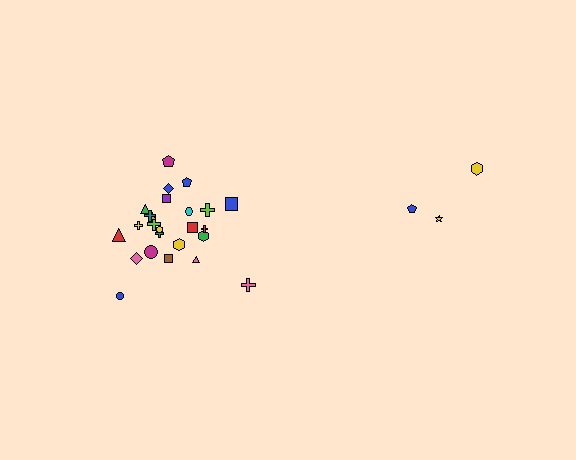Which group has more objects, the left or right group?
The left group.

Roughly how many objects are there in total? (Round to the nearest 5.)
Roughly 30 objects in total.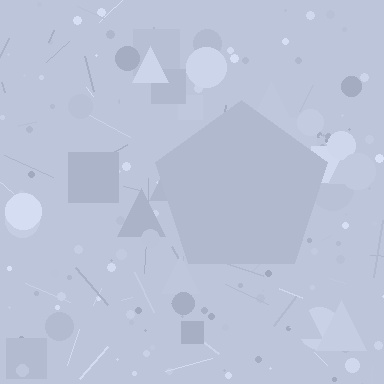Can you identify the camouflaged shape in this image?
The camouflaged shape is a pentagon.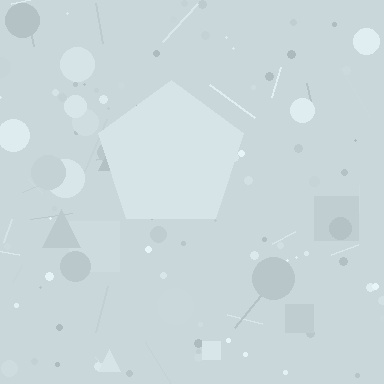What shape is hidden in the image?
A pentagon is hidden in the image.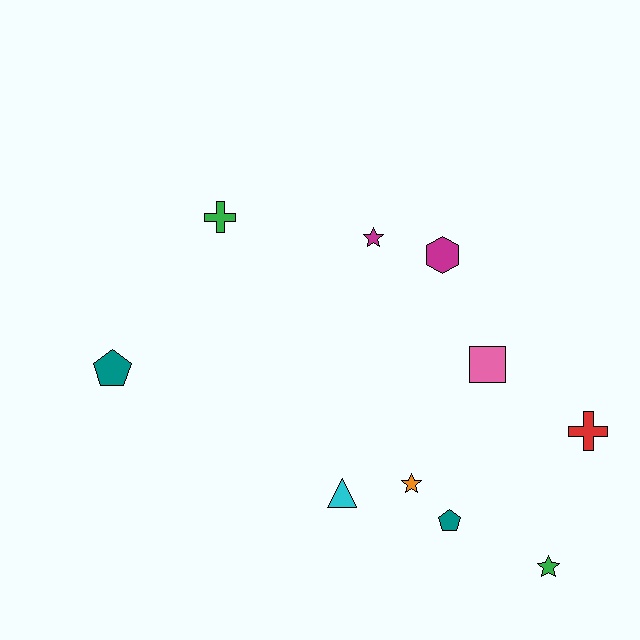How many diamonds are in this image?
There are no diamonds.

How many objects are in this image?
There are 10 objects.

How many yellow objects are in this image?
There are no yellow objects.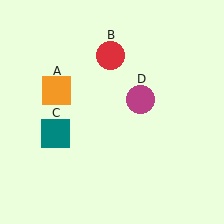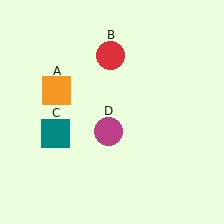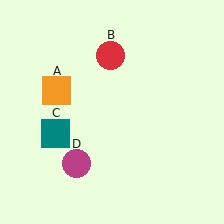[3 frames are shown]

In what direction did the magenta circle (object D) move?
The magenta circle (object D) moved down and to the left.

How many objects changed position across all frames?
1 object changed position: magenta circle (object D).